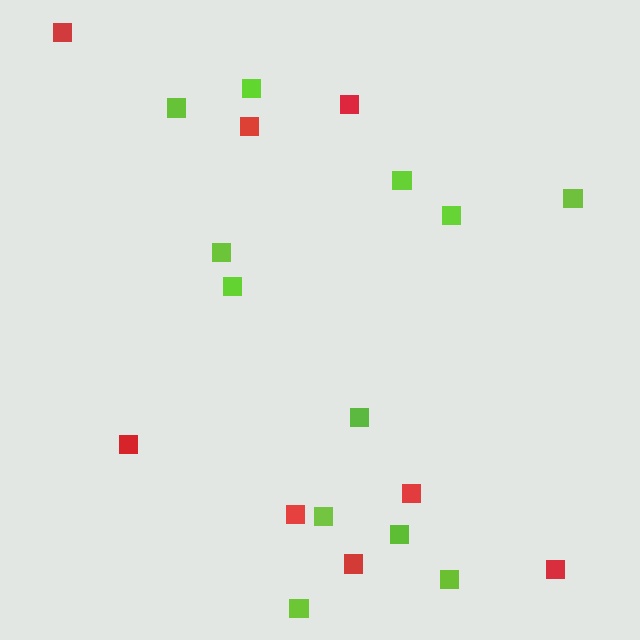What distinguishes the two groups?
There are 2 groups: one group of red squares (8) and one group of lime squares (12).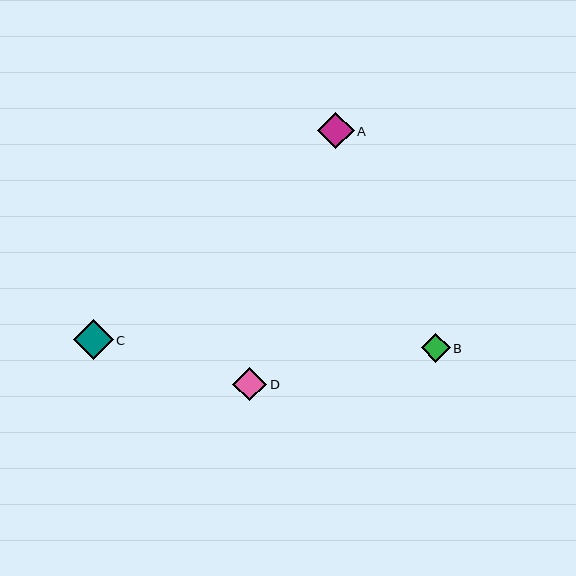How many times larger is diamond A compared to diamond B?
Diamond A is approximately 1.3 times the size of diamond B.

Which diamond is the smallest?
Diamond B is the smallest with a size of approximately 29 pixels.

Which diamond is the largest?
Diamond C is the largest with a size of approximately 40 pixels.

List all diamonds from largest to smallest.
From largest to smallest: C, A, D, B.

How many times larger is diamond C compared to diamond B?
Diamond C is approximately 1.4 times the size of diamond B.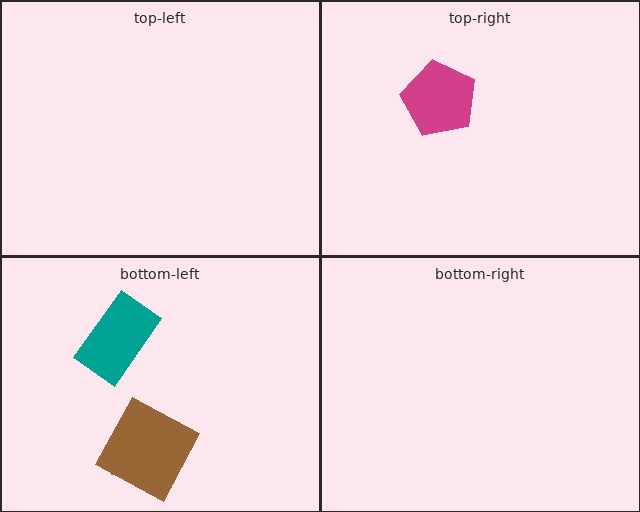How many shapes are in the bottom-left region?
3.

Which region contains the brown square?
The bottom-left region.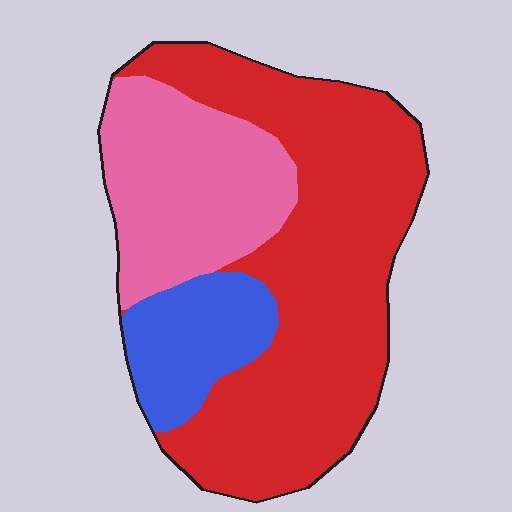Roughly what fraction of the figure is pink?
Pink covers 27% of the figure.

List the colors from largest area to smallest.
From largest to smallest: red, pink, blue.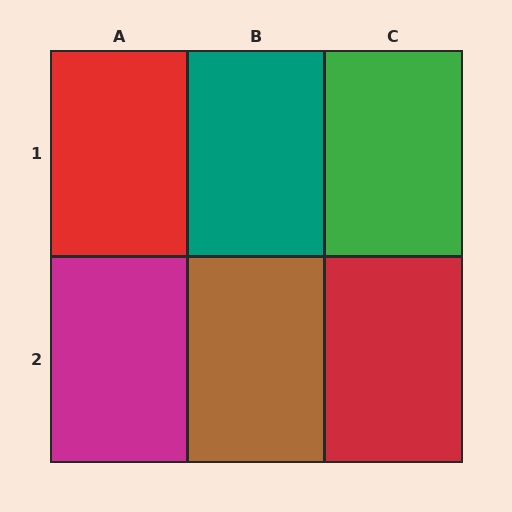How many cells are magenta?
1 cell is magenta.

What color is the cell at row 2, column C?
Red.